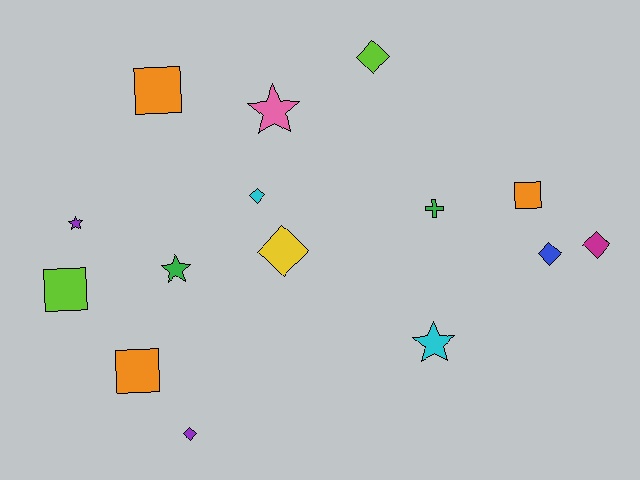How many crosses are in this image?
There is 1 cross.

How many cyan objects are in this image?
There are 2 cyan objects.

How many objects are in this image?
There are 15 objects.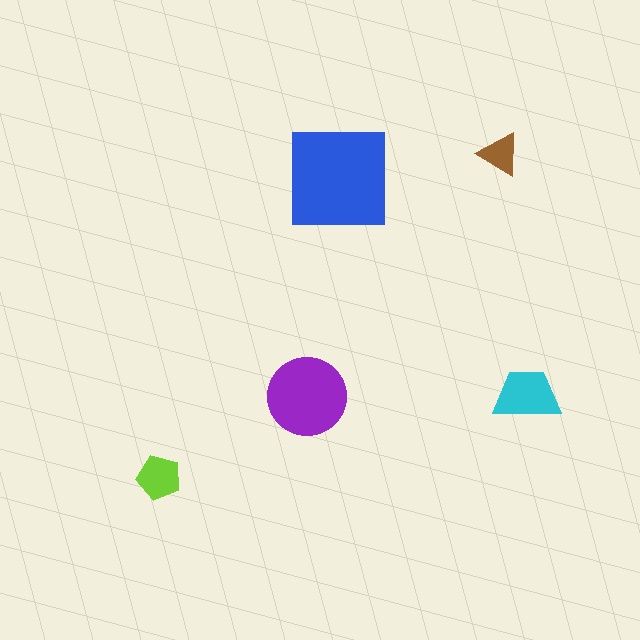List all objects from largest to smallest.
The blue square, the purple circle, the cyan trapezoid, the lime pentagon, the brown triangle.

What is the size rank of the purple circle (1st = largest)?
2nd.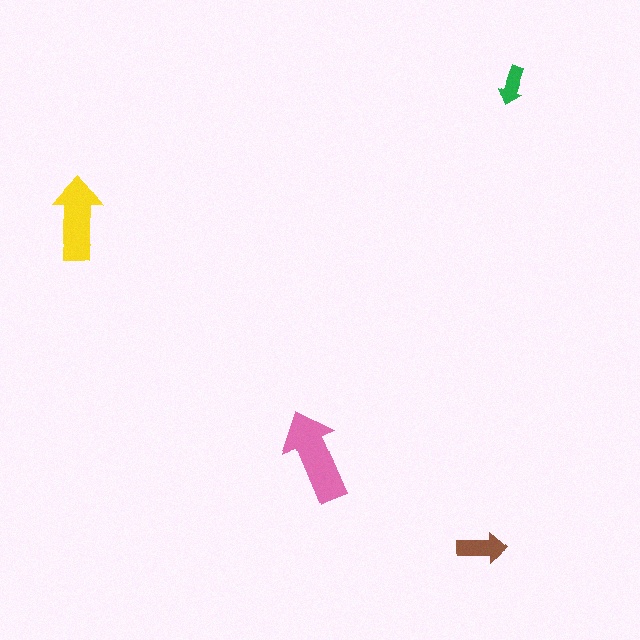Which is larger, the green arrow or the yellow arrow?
The yellow one.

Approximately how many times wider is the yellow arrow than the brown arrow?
About 1.5 times wider.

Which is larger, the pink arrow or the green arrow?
The pink one.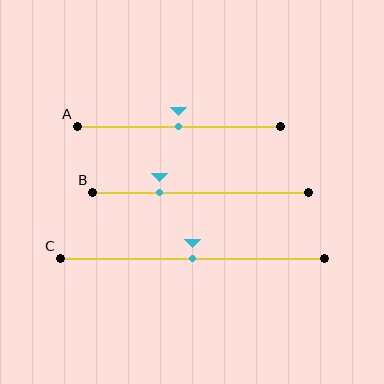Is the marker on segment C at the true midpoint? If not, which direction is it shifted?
Yes, the marker on segment C is at the true midpoint.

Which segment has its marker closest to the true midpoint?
Segment A has its marker closest to the true midpoint.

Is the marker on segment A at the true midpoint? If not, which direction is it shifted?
Yes, the marker on segment A is at the true midpoint.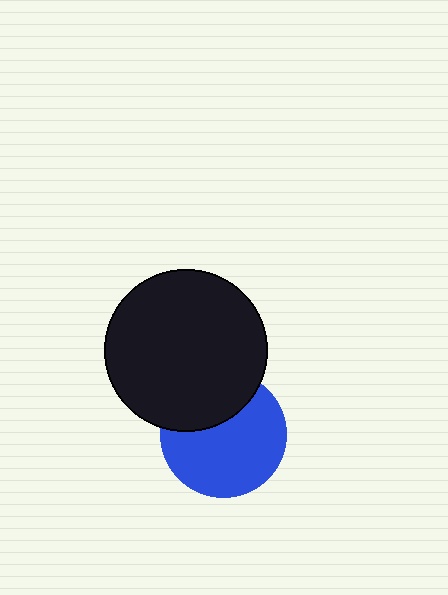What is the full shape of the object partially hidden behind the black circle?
The partially hidden object is a blue circle.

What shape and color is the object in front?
The object in front is a black circle.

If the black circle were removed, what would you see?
You would see the complete blue circle.